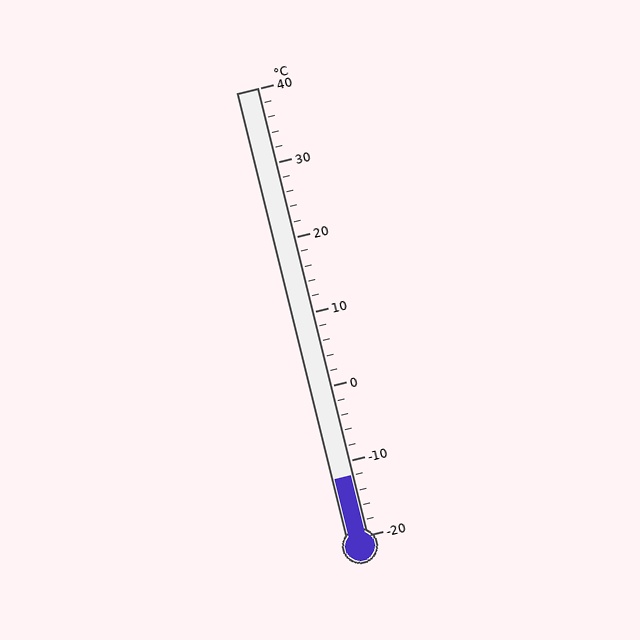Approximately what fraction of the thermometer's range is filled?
The thermometer is filled to approximately 15% of its range.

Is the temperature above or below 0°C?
The temperature is below 0°C.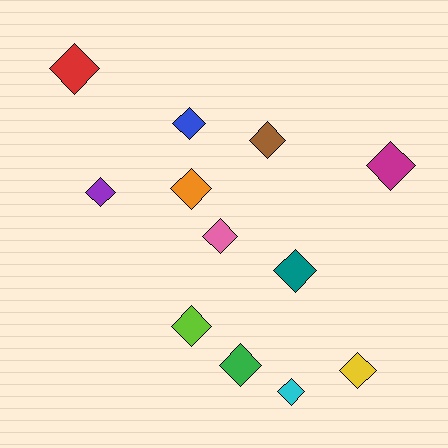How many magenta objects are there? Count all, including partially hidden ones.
There is 1 magenta object.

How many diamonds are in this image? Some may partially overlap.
There are 12 diamonds.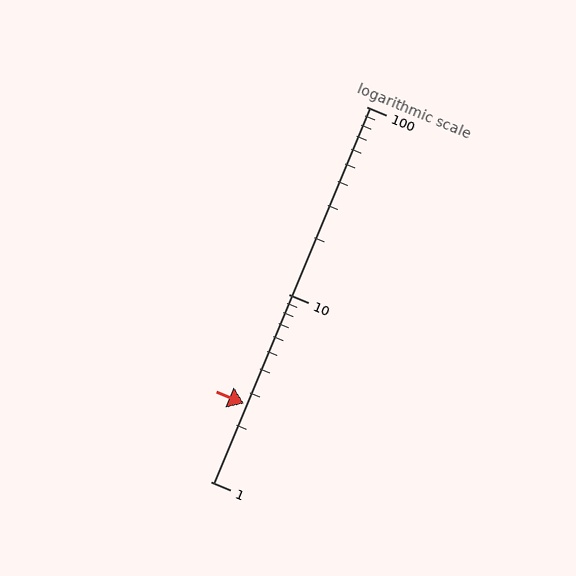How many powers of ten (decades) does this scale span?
The scale spans 2 decades, from 1 to 100.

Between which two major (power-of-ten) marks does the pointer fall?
The pointer is between 1 and 10.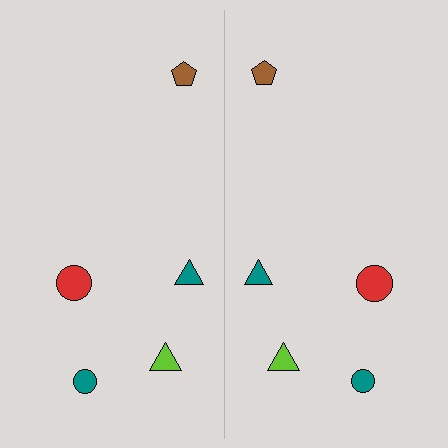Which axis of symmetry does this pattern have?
The pattern has a vertical axis of symmetry running through the center of the image.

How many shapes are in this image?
There are 10 shapes in this image.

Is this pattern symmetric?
Yes, this pattern has bilateral (reflection) symmetry.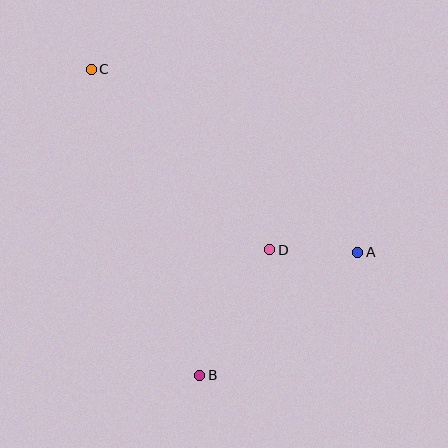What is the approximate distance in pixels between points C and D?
The distance between C and D is approximately 254 pixels.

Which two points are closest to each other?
Points A and D are closest to each other.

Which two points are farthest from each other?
Points B and C are farthest from each other.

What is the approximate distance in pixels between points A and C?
The distance between A and C is approximately 324 pixels.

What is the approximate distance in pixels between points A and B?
The distance between A and B is approximately 200 pixels.